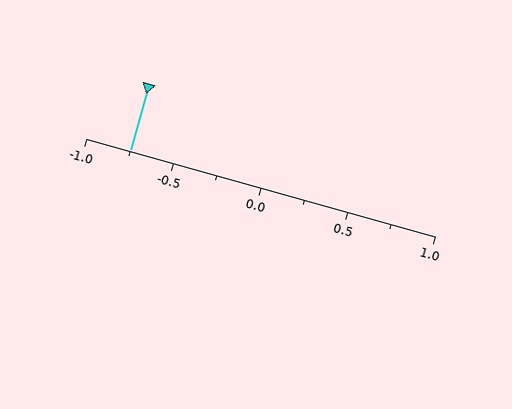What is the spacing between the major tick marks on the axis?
The major ticks are spaced 0.5 apart.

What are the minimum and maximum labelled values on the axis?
The axis runs from -1.0 to 1.0.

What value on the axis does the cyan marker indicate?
The marker indicates approximately -0.75.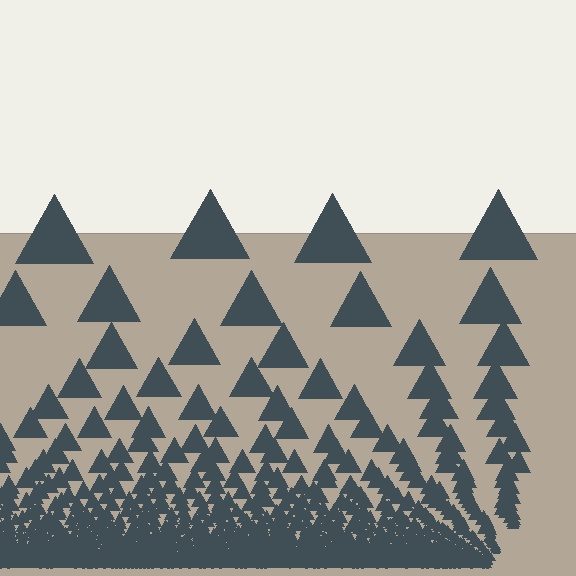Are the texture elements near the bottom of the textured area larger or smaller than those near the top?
Smaller. The gradient is inverted — elements near the bottom are smaller and denser.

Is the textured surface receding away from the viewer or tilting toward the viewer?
The surface appears to tilt toward the viewer. Texture elements get larger and sparser toward the top.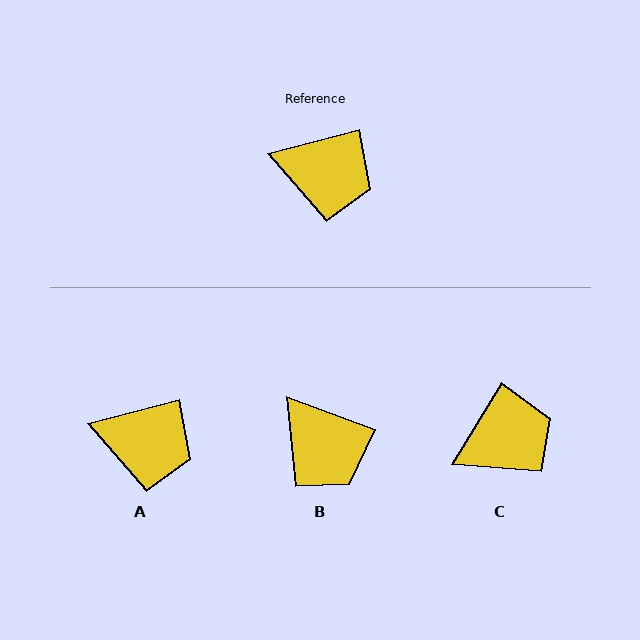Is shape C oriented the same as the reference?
No, it is off by about 44 degrees.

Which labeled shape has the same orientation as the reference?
A.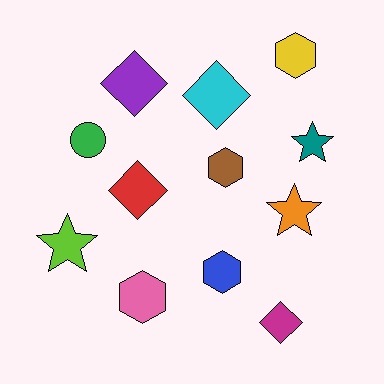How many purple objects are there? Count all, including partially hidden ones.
There is 1 purple object.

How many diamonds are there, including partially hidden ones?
There are 4 diamonds.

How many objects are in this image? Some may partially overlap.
There are 12 objects.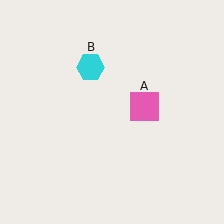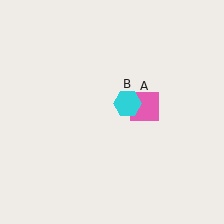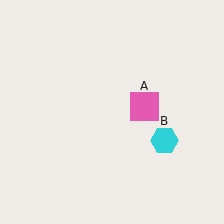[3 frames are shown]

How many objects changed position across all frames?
1 object changed position: cyan hexagon (object B).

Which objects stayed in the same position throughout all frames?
Pink square (object A) remained stationary.